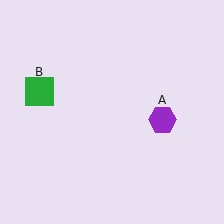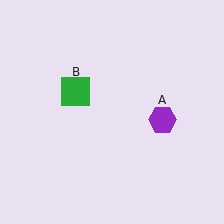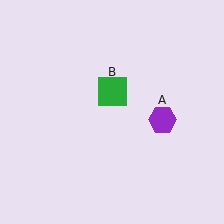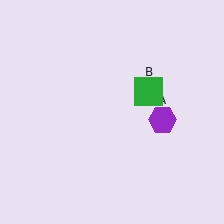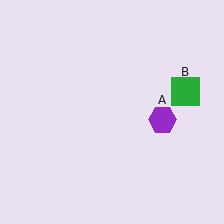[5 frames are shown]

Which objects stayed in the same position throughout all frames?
Purple hexagon (object A) remained stationary.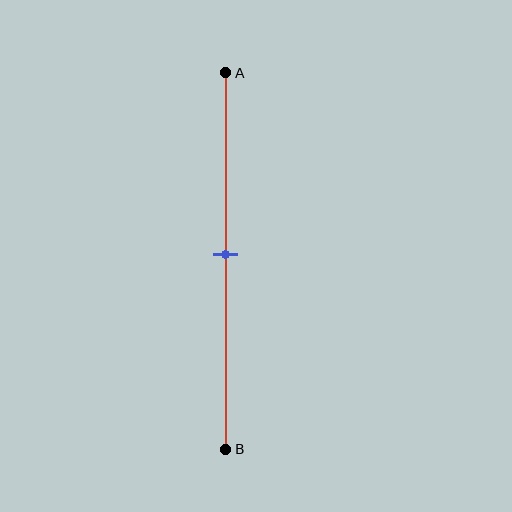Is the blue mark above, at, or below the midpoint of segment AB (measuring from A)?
The blue mark is approximately at the midpoint of segment AB.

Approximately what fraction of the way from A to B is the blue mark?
The blue mark is approximately 50% of the way from A to B.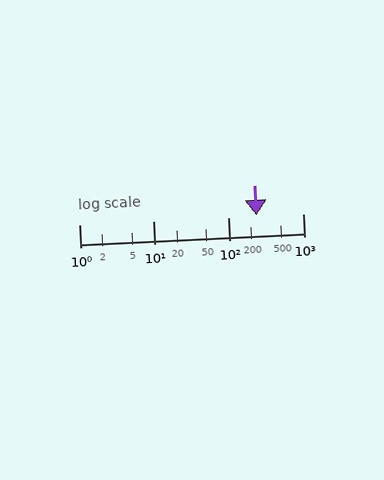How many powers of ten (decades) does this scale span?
The scale spans 3 decades, from 1 to 1000.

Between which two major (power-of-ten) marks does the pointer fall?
The pointer is between 100 and 1000.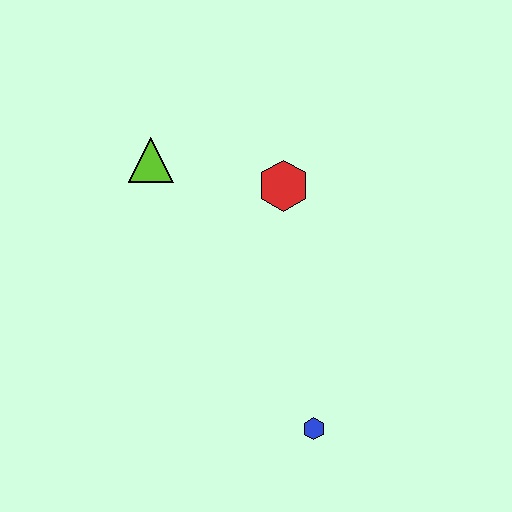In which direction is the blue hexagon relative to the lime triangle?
The blue hexagon is below the lime triangle.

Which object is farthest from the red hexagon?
The blue hexagon is farthest from the red hexagon.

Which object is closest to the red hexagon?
The lime triangle is closest to the red hexagon.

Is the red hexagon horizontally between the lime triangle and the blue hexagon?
Yes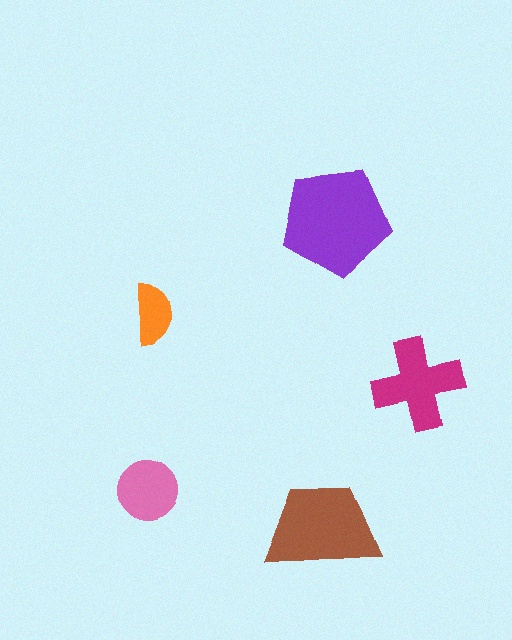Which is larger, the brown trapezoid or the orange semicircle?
The brown trapezoid.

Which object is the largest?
The purple pentagon.